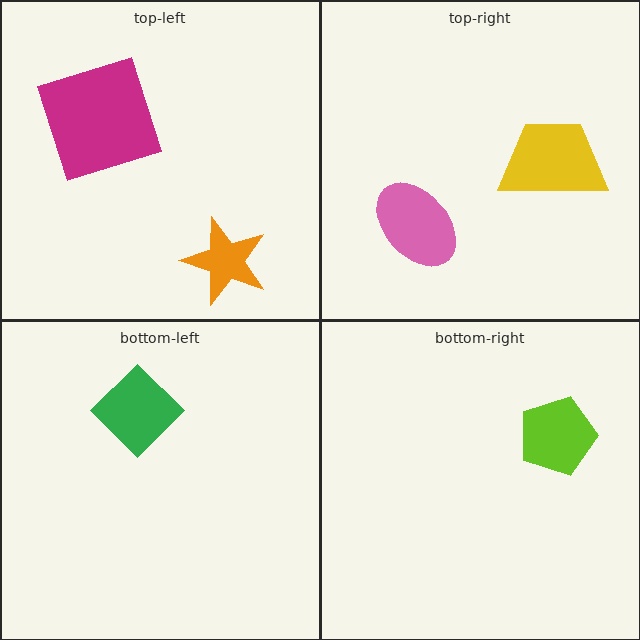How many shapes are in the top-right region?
2.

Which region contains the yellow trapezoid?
The top-right region.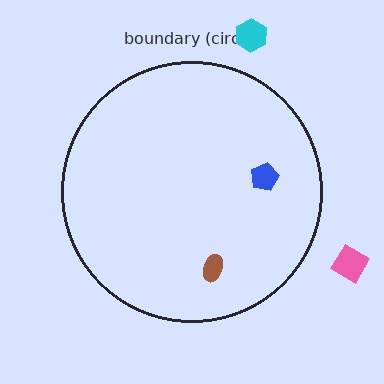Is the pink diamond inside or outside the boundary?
Outside.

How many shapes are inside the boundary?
2 inside, 2 outside.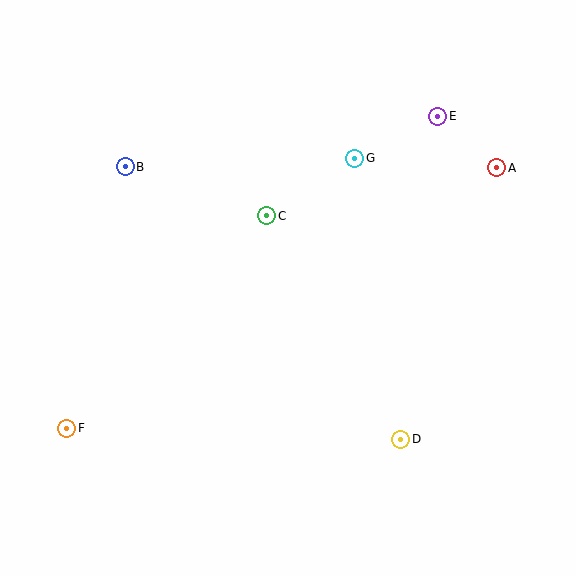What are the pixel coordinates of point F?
Point F is at (67, 428).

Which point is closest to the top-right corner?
Point E is closest to the top-right corner.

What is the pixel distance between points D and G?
The distance between D and G is 285 pixels.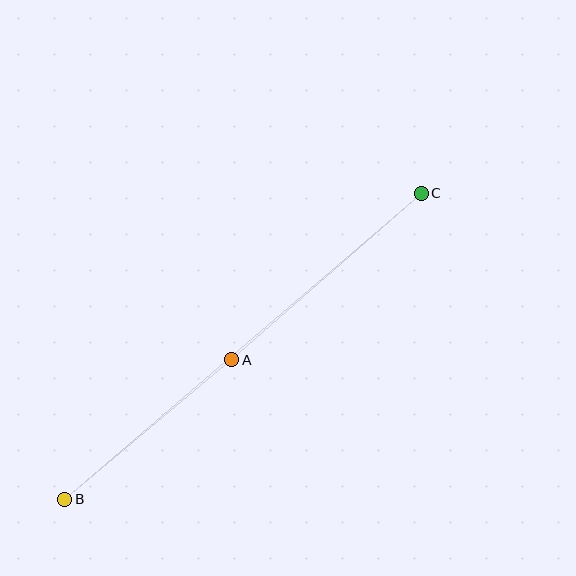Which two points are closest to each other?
Points A and B are closest to each other.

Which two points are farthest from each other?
Points B and C are farthest from each other.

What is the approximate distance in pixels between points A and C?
The distance between A and C is approximately 252 pixels.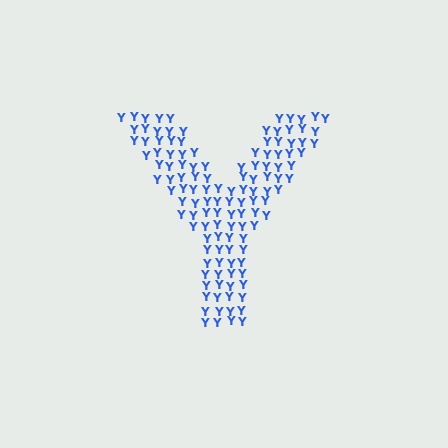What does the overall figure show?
The overall figure shows the letter Y.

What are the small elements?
The small elements are letter Y's.